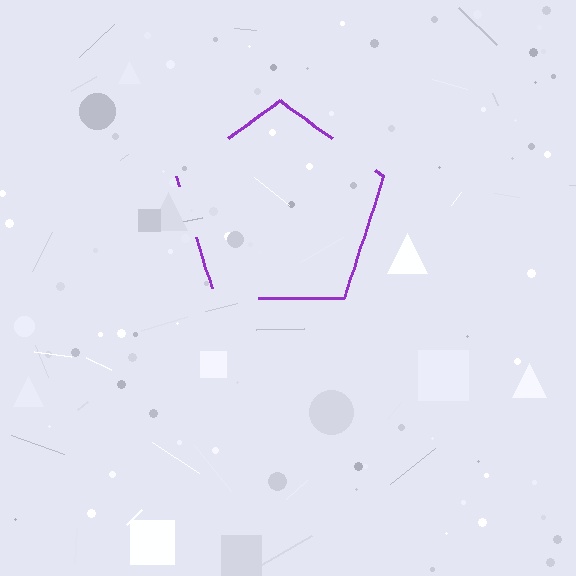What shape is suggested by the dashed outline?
The dashed outline suggests a pentagon.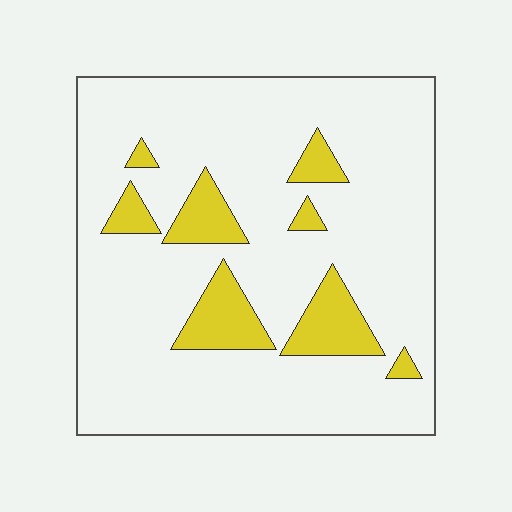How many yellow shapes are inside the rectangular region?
8.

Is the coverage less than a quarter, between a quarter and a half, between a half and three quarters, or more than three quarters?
Less than a quarter.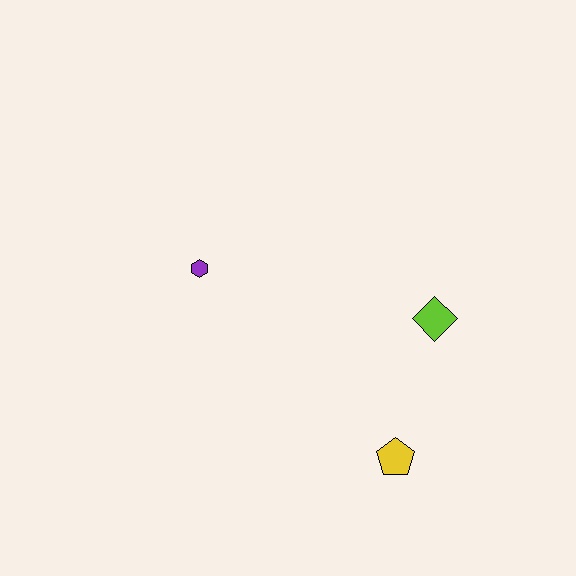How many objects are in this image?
There are 3 objects.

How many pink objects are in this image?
There are no pink objects.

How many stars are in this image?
There are no stars.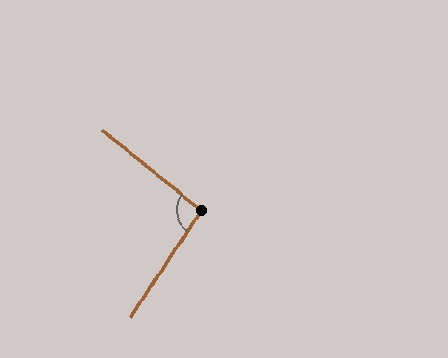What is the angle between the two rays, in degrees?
Approximately 96 degrees.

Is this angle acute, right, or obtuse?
It is obtuse.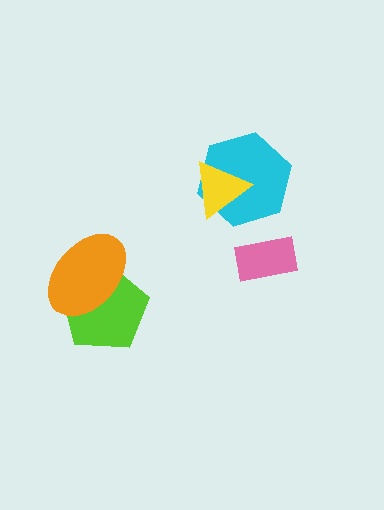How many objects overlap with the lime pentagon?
1 object overlaps with the lime pentagon.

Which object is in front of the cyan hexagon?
The yellow triangle is in front of the cyan hexagon.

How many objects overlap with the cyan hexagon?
1 object overlaps with the cyan hexagon.